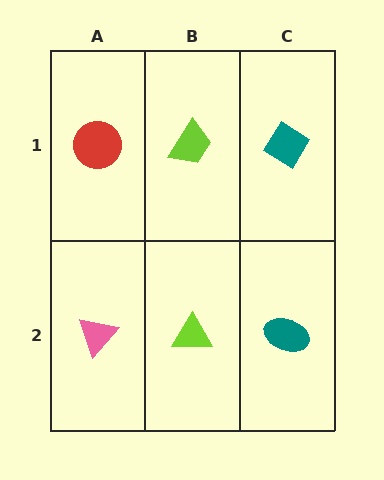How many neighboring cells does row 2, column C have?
2.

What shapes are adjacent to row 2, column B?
A lime trapezoid (row 1, column B), a pink triangle (row 2, column A), a teal ellipse (row 2, column C).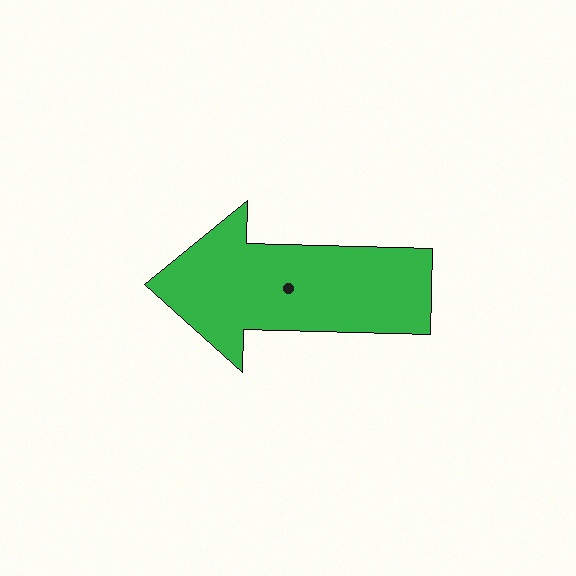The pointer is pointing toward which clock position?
Roughly 9 o'clock.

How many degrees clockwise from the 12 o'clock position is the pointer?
Approximately 271 degrees.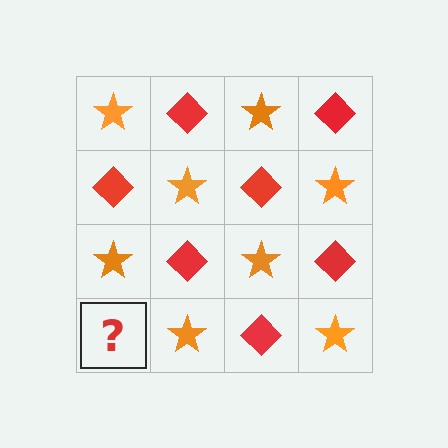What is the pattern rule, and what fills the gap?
The rule is that it alternates orange star and red diamond in a checkerboard pattern. The gap should be filled with a red diamond.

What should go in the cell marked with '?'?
The missing cell should contain a red diamond.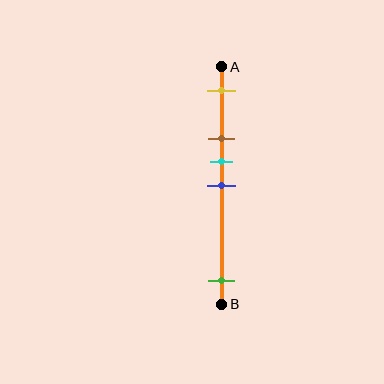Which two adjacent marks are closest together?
The cyan and blue marks are the closest adjacent pair.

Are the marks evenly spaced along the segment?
No, the marks are not evenly spaced.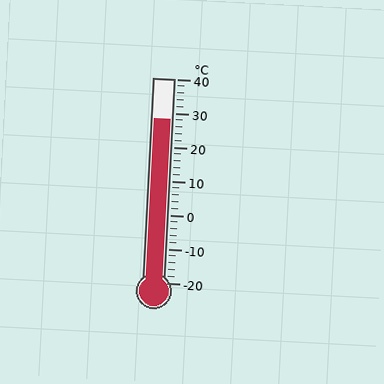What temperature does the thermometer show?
The thermometer shows approximately 28°C.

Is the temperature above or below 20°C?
The temperature is above 20°C.